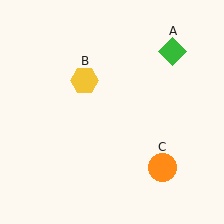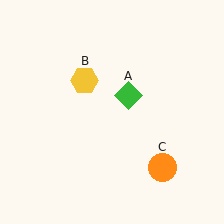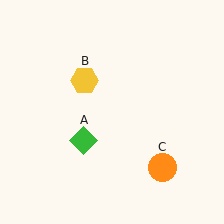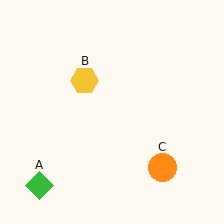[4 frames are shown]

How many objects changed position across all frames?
1 object changed position: green diamond (object A).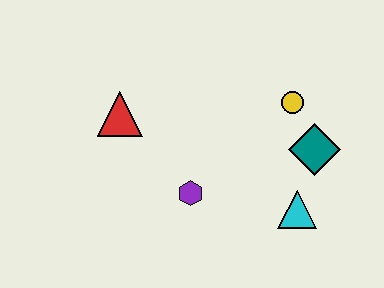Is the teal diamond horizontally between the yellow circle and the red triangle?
No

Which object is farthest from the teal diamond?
The red triangle is farthest from the teal diamond.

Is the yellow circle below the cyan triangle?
No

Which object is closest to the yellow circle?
The teal diamond is closest to the yellow circle.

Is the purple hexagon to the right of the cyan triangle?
No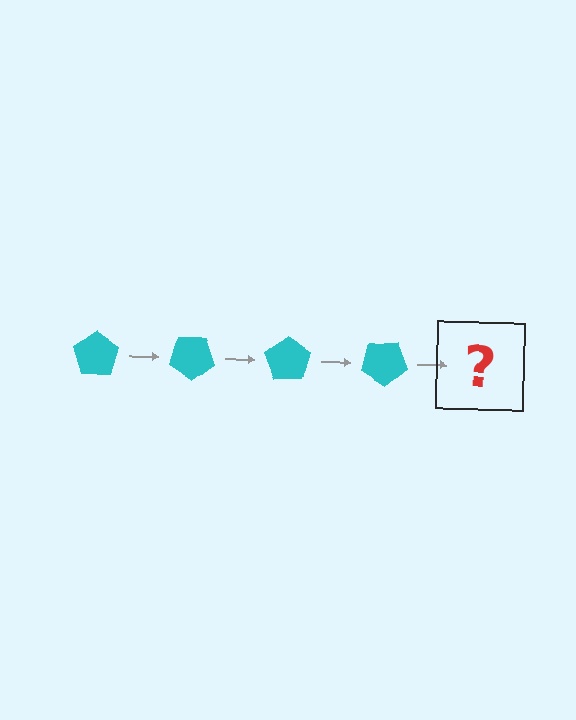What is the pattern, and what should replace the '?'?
The pattern is that the pentagon rotates 35 degrees each step. The '?' should be a cyan pentagon rotated 140 degrees.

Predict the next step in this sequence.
The next step is a cyan pentagon rotated 140 degrees.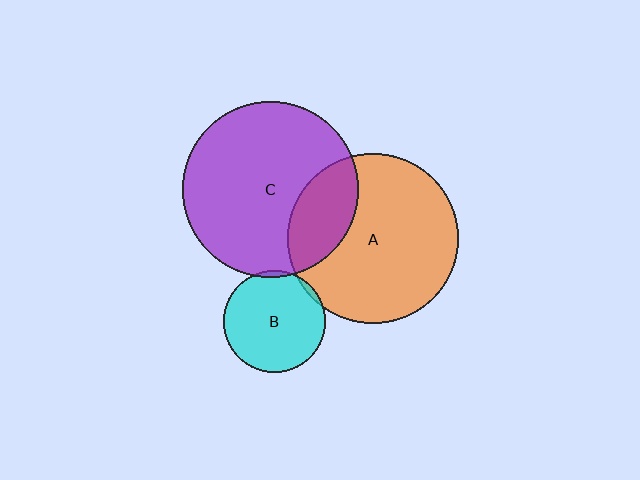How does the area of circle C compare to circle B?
Approximately 3.0 times.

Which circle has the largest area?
Circle C (purple).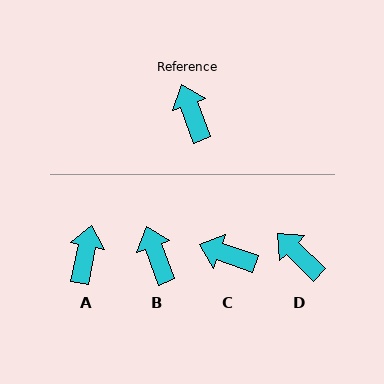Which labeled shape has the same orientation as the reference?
B.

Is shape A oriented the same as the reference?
No, it is off by about 32 degrees.